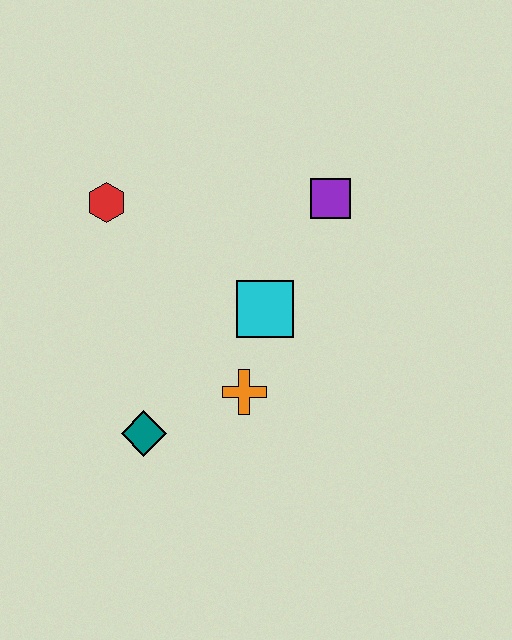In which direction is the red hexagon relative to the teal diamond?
The red hexagon is above the teal diamond.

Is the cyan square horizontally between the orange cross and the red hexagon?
No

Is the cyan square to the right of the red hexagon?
Yes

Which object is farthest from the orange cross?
The red hexagon is farthest from the orange cross.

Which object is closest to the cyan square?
The orange cross is closest to the cyan square.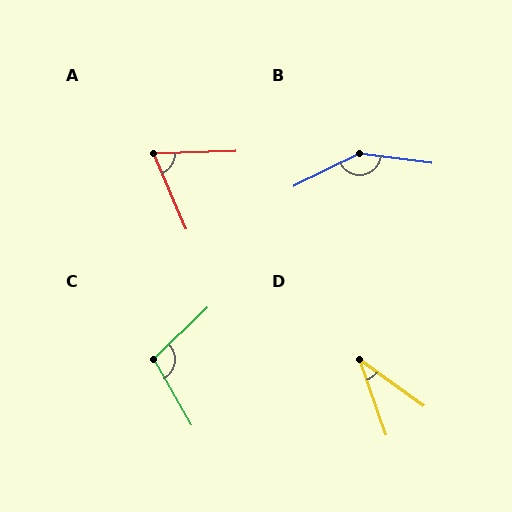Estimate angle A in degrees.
Approximately 68 degrees.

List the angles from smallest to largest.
D (35°), A (68°), C (104°), B (146°).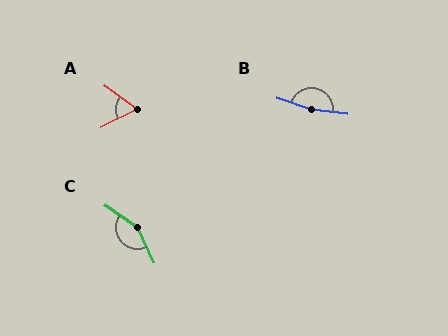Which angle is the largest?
B, at approximately 168 degrees.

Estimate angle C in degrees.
Approximately 150 degrees.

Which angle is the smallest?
A, at approximately 62 degrees.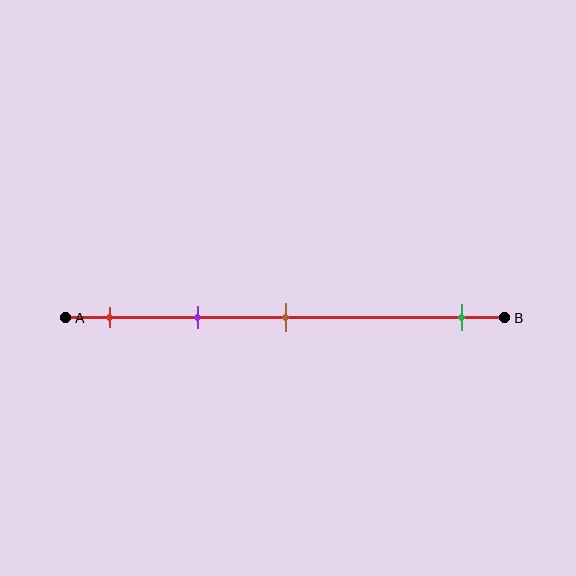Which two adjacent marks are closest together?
The red and purple marks are the closest adjacent pair.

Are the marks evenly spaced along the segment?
No, the marks are not evenly spaced.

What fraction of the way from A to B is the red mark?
The red mark is approximately 10% (0.1) of the way from A to B.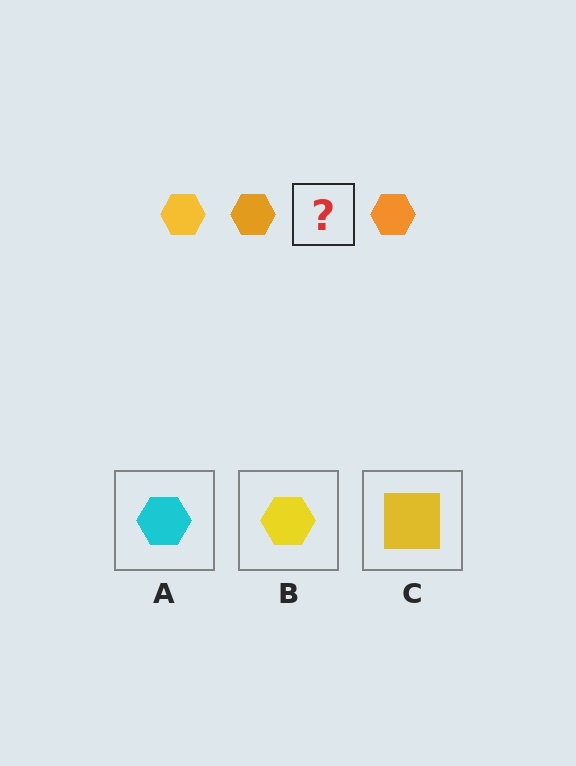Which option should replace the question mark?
Option B.